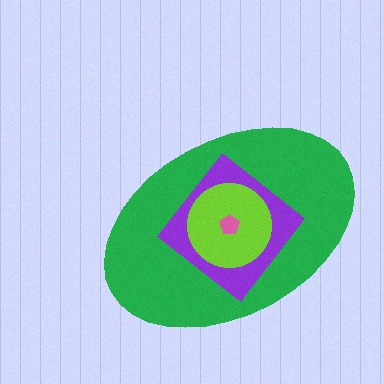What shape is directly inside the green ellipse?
The purple diamond.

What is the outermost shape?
The green ellipse.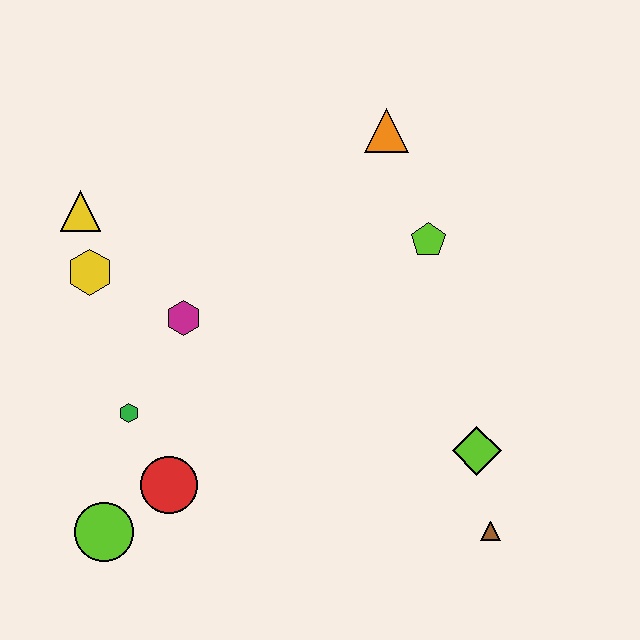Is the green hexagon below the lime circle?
No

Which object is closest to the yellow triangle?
The yellow hexagon is closest to the yellow triangle.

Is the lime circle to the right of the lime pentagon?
No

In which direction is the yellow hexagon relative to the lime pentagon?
The yellow hexagon is to the left of the lime pentagon.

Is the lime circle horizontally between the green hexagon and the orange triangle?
No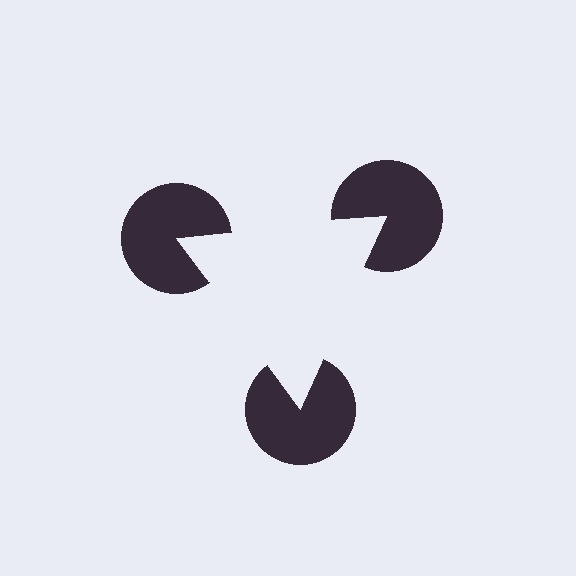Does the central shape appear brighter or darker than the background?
It typically appears slightly brighter than the background, even though no actual brightness change is drawn.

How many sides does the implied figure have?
3 sides.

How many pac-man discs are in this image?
There are 3 — one at each vertex of the illusory triangle.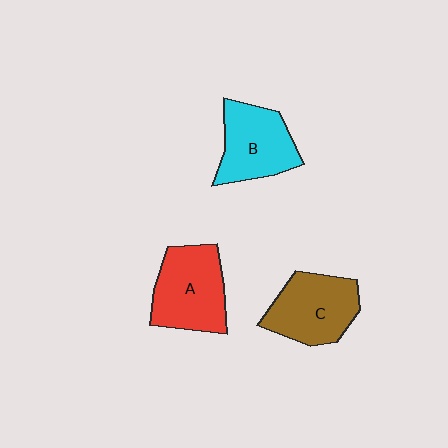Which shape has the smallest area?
Shape B (cyan).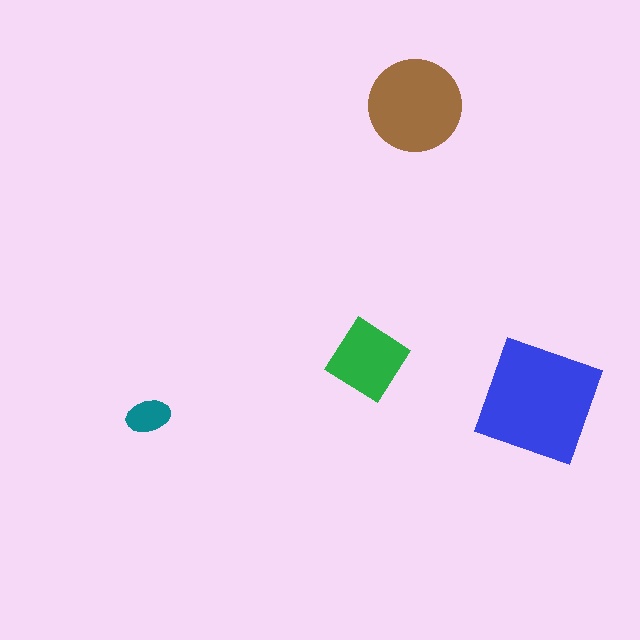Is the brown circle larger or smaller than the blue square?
Smaller.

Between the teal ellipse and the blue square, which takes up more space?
The blue square.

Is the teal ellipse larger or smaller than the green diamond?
Smaller.